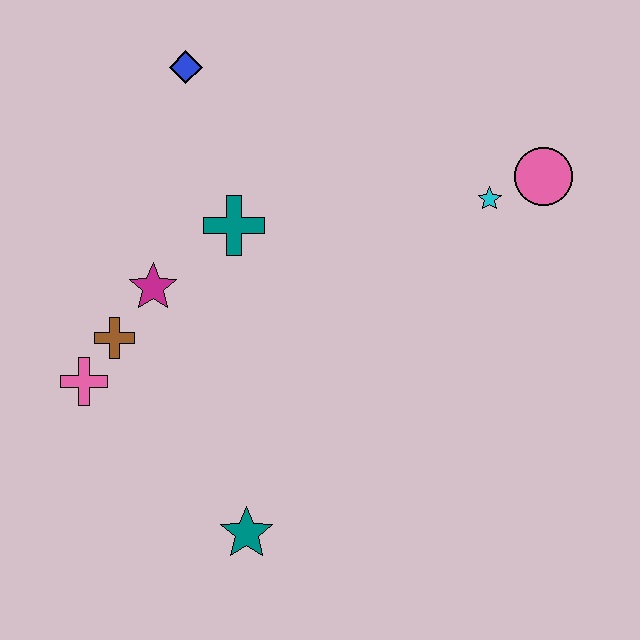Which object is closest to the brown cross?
The pink cross is closest to the brown cross.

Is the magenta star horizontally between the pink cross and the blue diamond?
Yes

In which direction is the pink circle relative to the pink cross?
The pink circle is to the right of the pink cross.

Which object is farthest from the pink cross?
The pink circle is farthest from the pink cross.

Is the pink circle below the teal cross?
No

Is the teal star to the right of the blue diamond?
Yes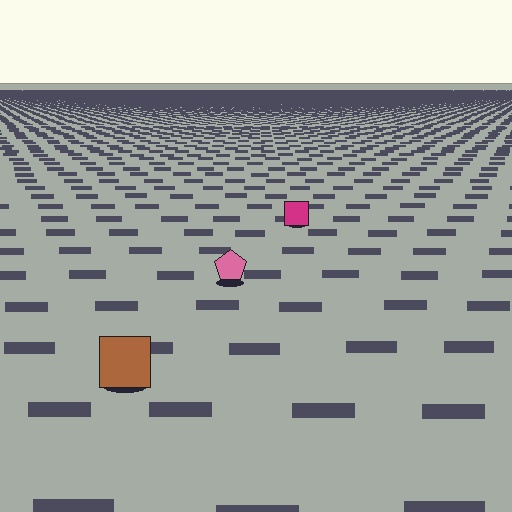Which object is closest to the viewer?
The brown square is closest. The texture marks near it are larger and more spread out.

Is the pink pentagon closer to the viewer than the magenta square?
Yes. The pink pentagon is closer — you can tell from the texture gradient: the ground texture is coarser near it.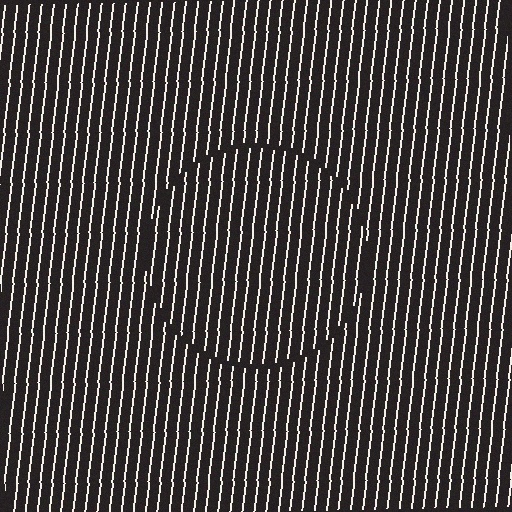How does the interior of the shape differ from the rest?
The interior of the shape contains the same grating, shifted by half a period — the contour is defined by the phase discontinuity where line-ends from the inner and outer gratings abut.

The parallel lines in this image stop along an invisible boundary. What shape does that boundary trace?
An illusory circle. The interior of the shape contains the same grating, shifted by half a period — the contour is defined by the phase discontinuity where line-ends from the inner and outer gratings abut.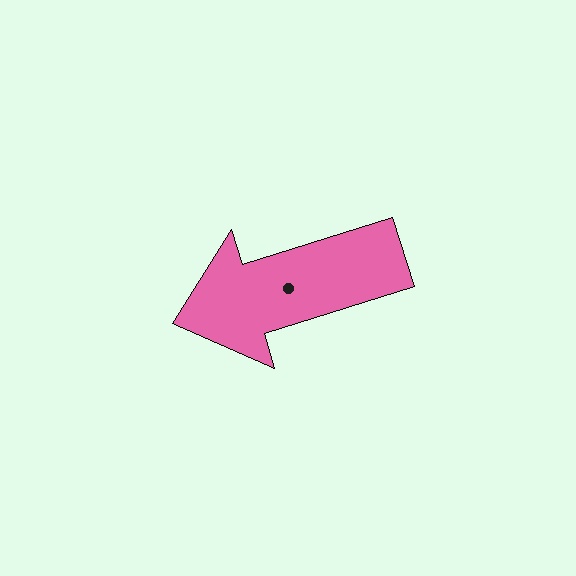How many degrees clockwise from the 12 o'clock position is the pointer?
Approximately 253 degrees.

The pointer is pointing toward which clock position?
Roughly 8 o'clock.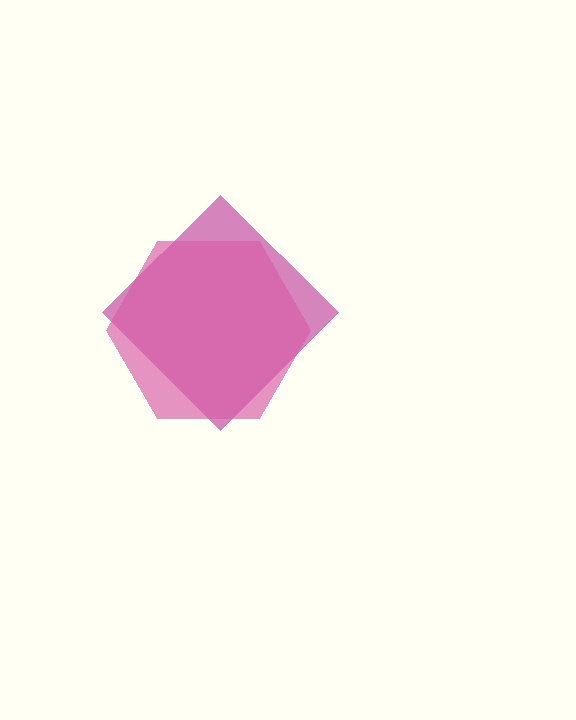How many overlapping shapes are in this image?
There are 2 overlapping shapes in the image.